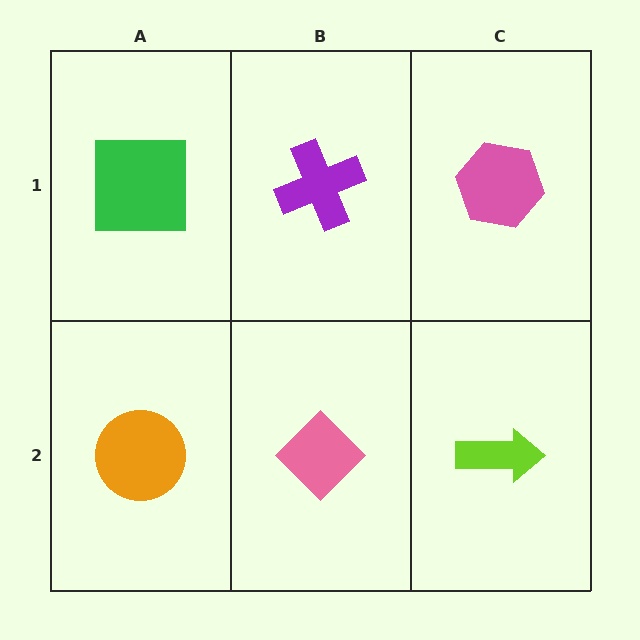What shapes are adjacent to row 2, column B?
A purple cross (row 1, column B), an orange circle (row 2, column A), a lime arrow (row 2, column C).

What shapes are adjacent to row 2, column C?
A pink hexagon (row 1, column C), a pink diamond (row 2, column B).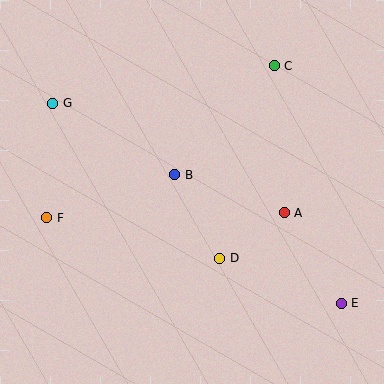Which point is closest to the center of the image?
Point B at (175, 175) is closest to the center.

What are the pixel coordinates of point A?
Point A is at (284, 213).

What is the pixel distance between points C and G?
The distance between C and G is 225 pixels.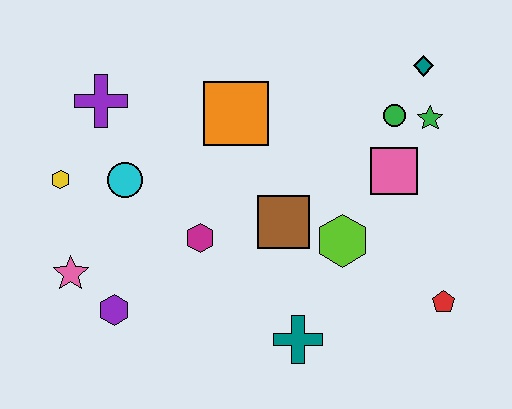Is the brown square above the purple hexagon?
Yes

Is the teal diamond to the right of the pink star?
Yes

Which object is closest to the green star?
The green circle is closest to the green star.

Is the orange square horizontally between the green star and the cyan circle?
Yes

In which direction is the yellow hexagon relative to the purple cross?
The yellow hexagon is below the purple cross.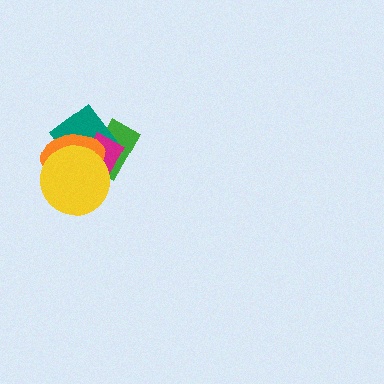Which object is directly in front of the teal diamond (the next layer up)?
The magenta rectangle is directly in front of the teal diamond.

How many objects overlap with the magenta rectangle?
4 objects overlap with the magenta rectangle.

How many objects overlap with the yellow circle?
4 objects overlap with the yellow circle.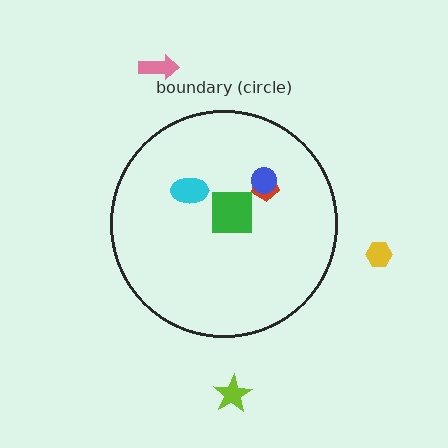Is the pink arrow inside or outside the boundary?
Outside.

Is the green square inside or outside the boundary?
Inside.